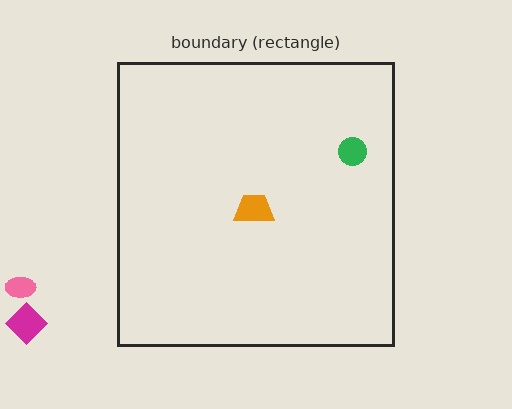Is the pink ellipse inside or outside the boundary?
Outside.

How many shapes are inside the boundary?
2 inside, 2 outside.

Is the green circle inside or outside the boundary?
Inside.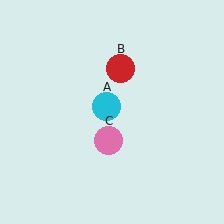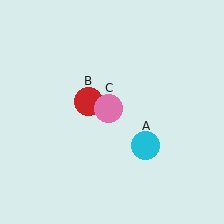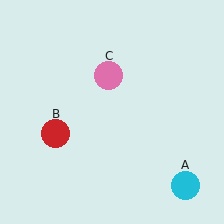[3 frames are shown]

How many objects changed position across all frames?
3 objects changed position: cyan circle (object A), red circle (object B), pink circle (object C).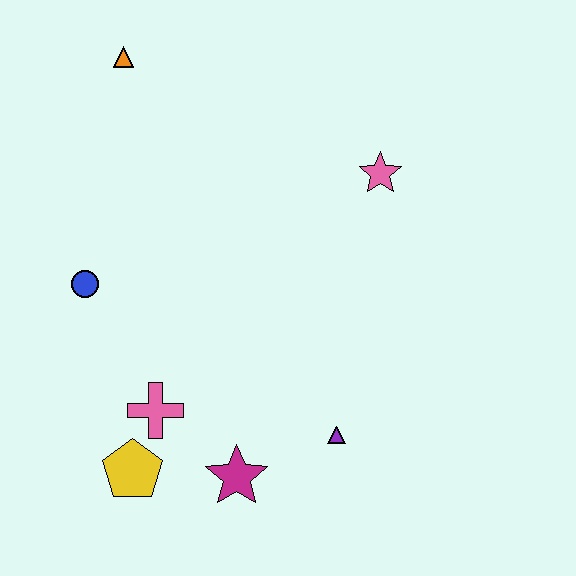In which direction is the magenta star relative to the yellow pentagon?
The magenta star is to the right of the yellow pentagon.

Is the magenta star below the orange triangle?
Yes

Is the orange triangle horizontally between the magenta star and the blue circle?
Yes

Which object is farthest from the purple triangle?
The orange triangle is farthest from the purple triangle.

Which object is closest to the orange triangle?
The blue circle is closest to the orange triangle.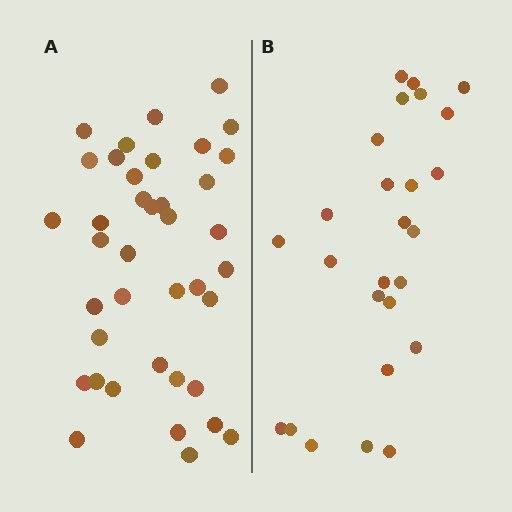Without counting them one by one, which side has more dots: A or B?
Region A (the left region) has more dots.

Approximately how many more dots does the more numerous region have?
Region A has approximately 15 more dots than region B.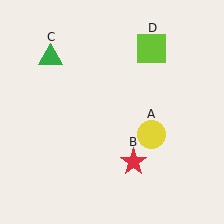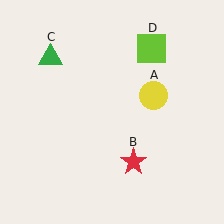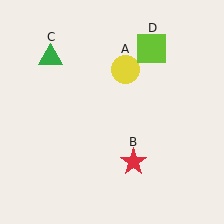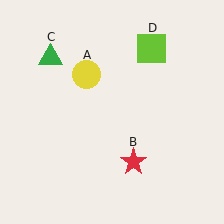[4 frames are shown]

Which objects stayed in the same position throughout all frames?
Red star (object B) and green triangle (object C) and lime square (object D) remained stationary.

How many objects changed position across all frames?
1 object changed position: yellow circle (object A).